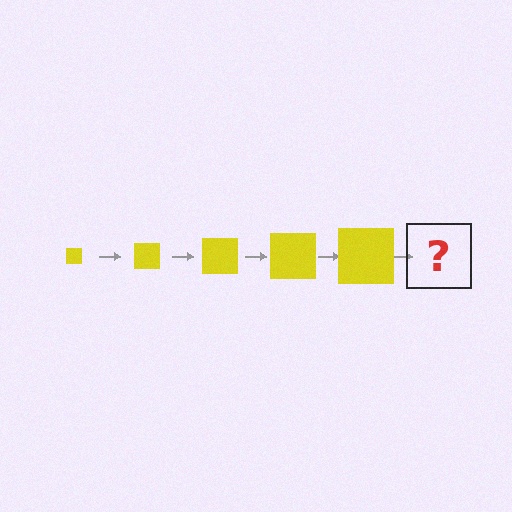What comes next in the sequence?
The next element should be a yellow square, larger than the previous one.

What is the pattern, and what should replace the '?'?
The pattern is that the square gets progressively larger each step. The '?' should be a yellow square, larger than the previous one.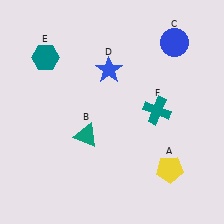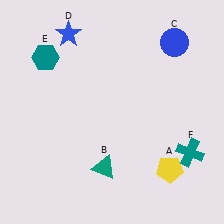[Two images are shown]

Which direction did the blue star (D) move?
The blue star (D) moved left.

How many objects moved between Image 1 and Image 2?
3 objects moved between the two images.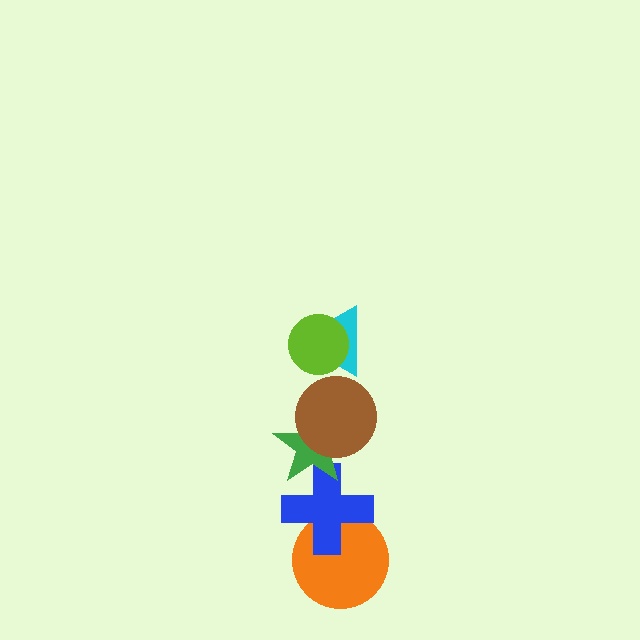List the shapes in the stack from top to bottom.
From top to bottom: the lime circle, the cyan triangle, the brown circle, the green star, the blue cross, the orange circle.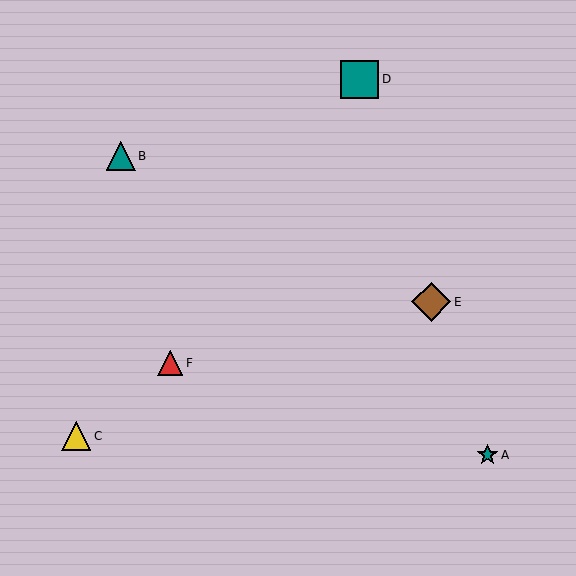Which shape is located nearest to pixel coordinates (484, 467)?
The teal star (labeled A) at (488, 455) is nearest to that location.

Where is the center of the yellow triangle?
The center of the yellow triangle is at (76, 436).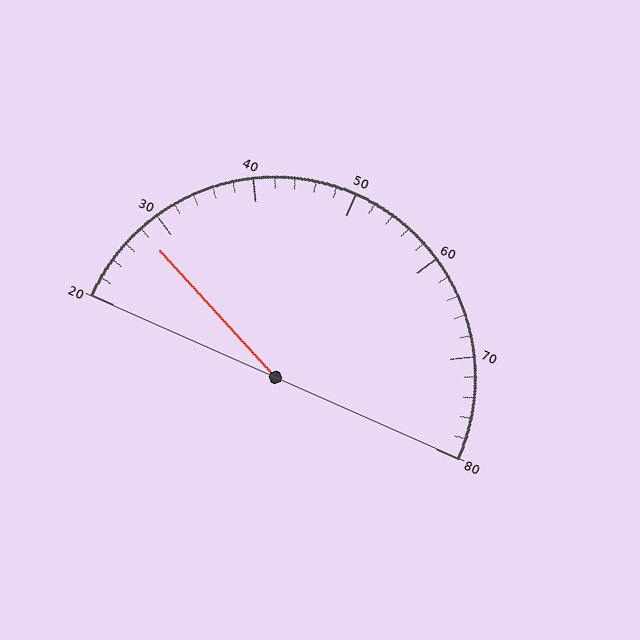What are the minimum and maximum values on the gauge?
The gauge ranges from 20 to 80.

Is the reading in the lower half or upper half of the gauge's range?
The reading is in the lower half of the range (20 to 80).